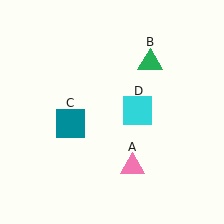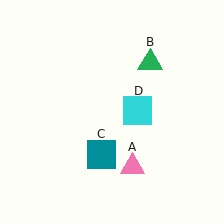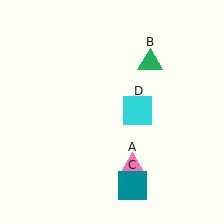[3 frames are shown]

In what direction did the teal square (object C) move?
The teal square (object C) moved down and to the right.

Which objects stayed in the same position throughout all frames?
Pink triangle (object A) and green triangle (object B) and cyan square (object D) remained stationary.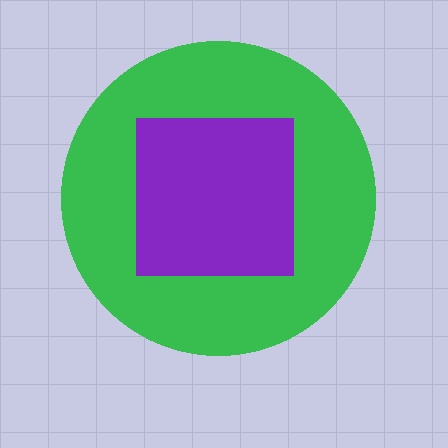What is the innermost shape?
The purple square.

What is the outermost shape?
The green circle.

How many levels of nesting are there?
2.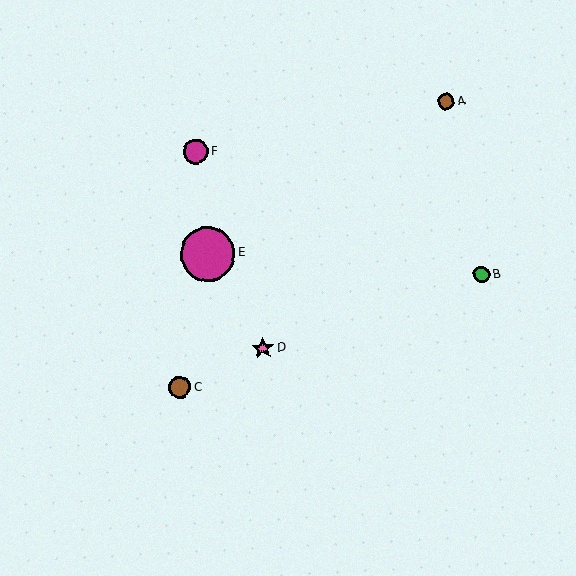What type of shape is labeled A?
Shape A is a brown circle.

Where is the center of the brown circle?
The center of the brown circle is at (446, 101).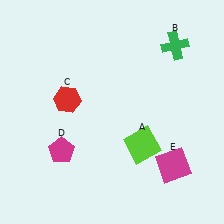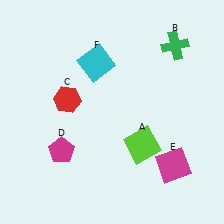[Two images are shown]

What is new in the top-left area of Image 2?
A cyan square (F) was added in the top-left area of Image 2.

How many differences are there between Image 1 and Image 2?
There is 1 difference between the two images.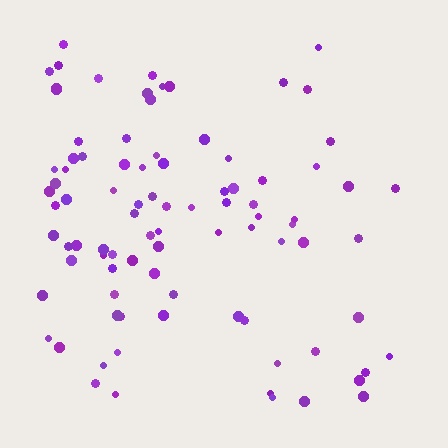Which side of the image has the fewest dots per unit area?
The right.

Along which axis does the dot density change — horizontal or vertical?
Horizontal.